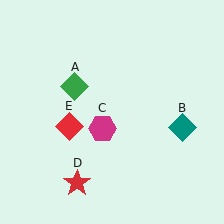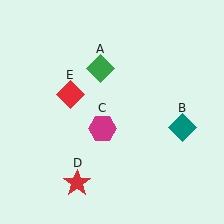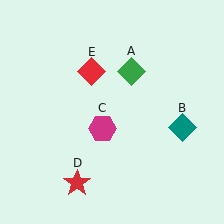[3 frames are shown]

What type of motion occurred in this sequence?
The green diamond (object A), red diamond (object E) rotated clockwise around the center of the scene.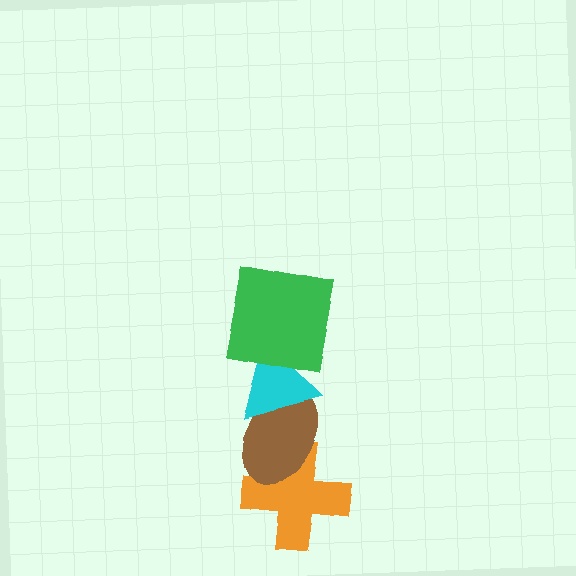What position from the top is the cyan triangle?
The cyan triangle is 2nd from the top.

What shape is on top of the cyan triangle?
The green square is on top of the cyan triangle.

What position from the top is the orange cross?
The orange cross is 4th from the top.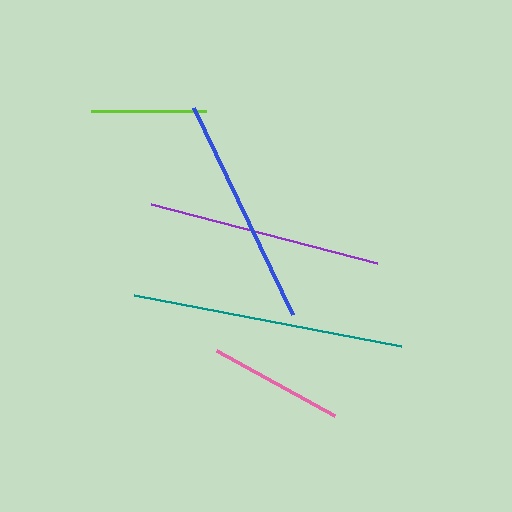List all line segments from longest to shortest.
From longest to shortest: teal, purple, blue, pink, lime.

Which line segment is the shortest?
The lime line is the shortest at approximately 115 pixels.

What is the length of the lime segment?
The lime segment is approximately 115 pixels long.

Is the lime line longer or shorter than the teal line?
The teal line is longer than the lime line.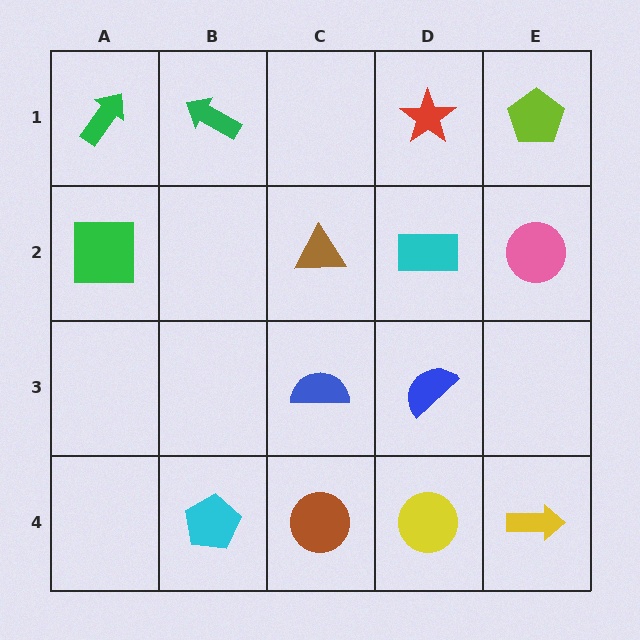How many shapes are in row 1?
4 shapes.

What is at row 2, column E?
A pink circle.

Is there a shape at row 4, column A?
No, that cell is empty.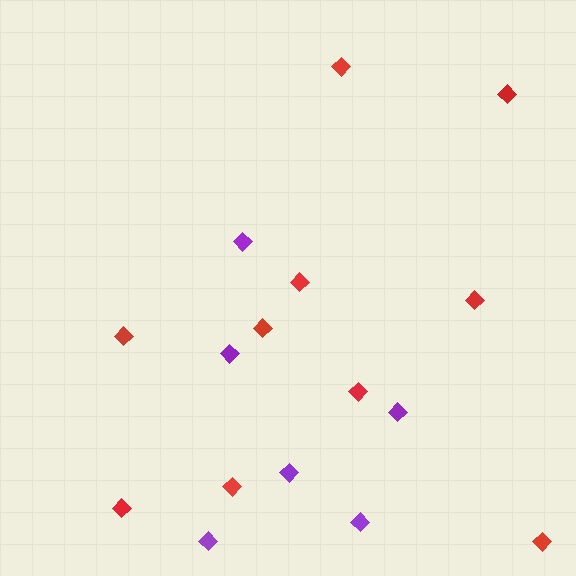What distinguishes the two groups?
There are 2 groups: one group of red diamonds (10) and one group of purple diamonds (6).